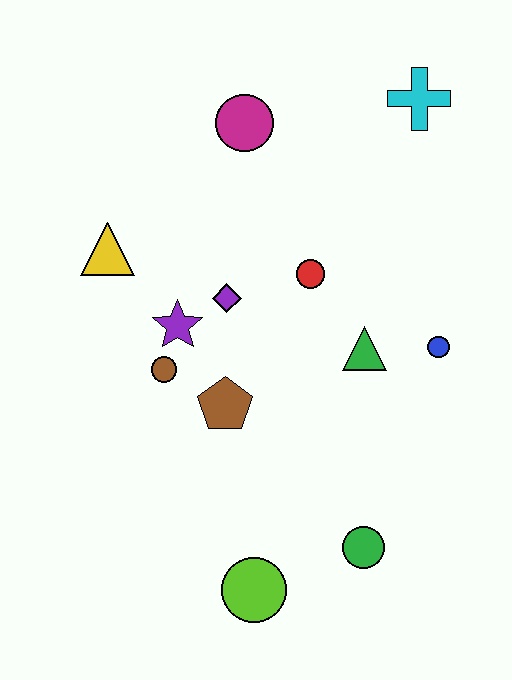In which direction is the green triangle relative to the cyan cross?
The green triangle is below the cyan cross.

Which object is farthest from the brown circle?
The cyan cross is farthest from the brown circle.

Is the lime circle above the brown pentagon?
No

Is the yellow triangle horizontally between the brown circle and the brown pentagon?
No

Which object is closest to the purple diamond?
The purple star is closest to the purple diamond.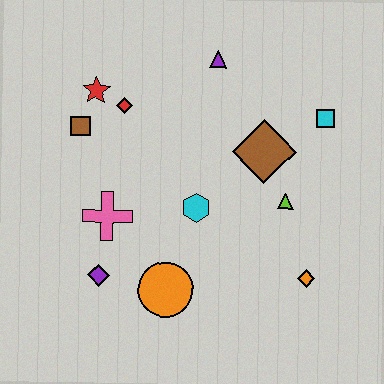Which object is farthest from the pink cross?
The cyan square is farthest from the pink cross.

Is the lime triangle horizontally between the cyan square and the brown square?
Yes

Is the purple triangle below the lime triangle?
No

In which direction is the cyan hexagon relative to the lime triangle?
The cyan hexagon is to the left of the lime triangle.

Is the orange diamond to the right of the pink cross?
Yes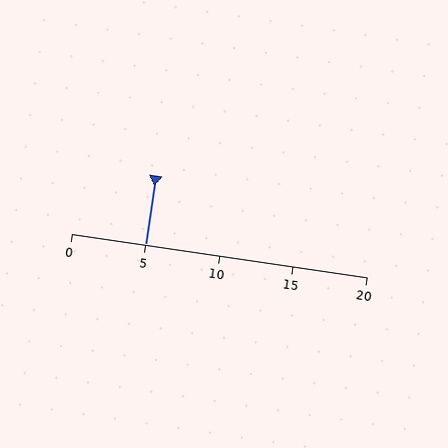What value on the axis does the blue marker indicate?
The marker indicates approximately 5.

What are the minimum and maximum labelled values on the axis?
The axis runs from 0 to 20.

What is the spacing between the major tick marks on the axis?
The major ticks are spaced 5 apart.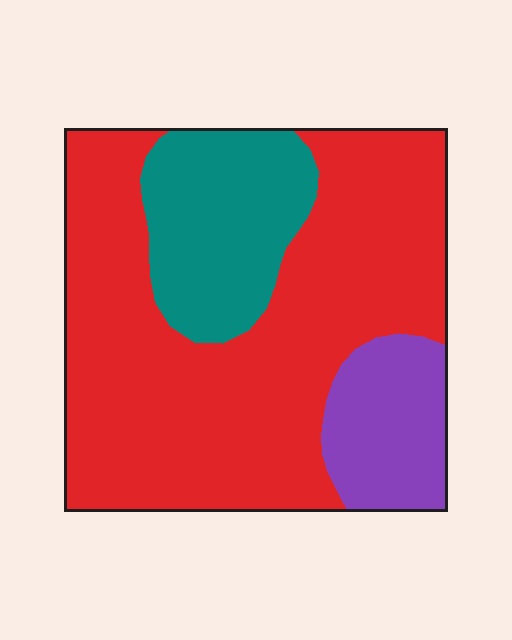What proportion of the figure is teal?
Teal covers roughly 20% of the figure.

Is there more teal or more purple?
Teal.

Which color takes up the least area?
Purple, at roughly 15%.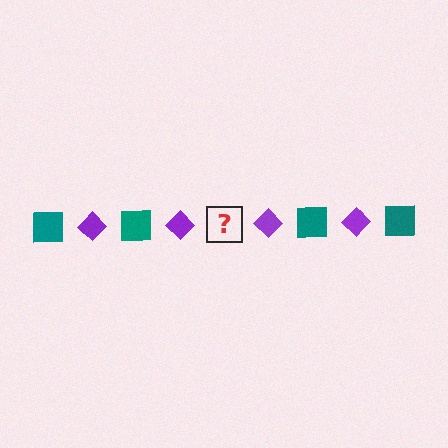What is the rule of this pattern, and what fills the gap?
The rule is that the pattern alternates between teal square and purple diamond. The gap should be filled with a teal square.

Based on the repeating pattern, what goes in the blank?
The blank should be a teal square.